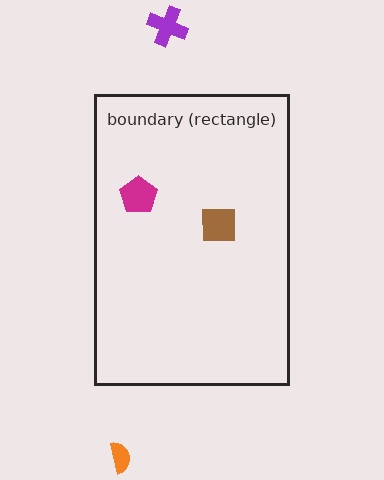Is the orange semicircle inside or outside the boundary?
Outside.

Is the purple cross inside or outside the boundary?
Outside.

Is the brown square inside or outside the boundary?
Inside.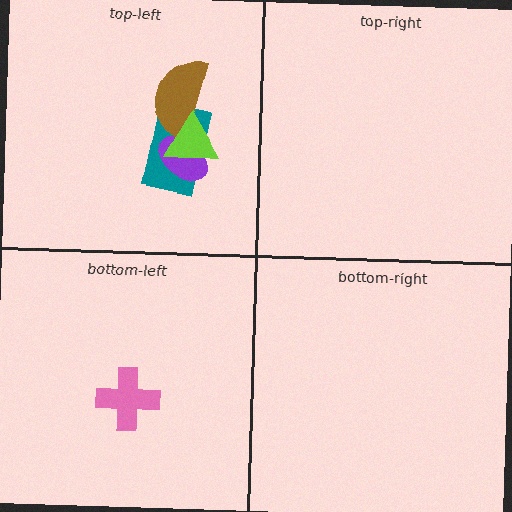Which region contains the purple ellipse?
The top-left region.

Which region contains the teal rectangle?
The top-left region.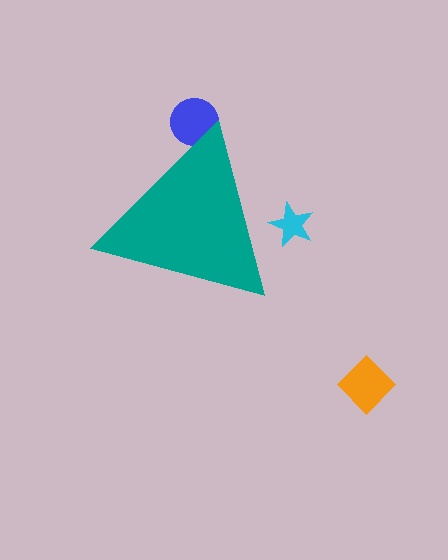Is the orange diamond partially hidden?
No, the orange diamond is fully visible.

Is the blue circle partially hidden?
Yes, the blue circle is partially hidden behind the teal triangle.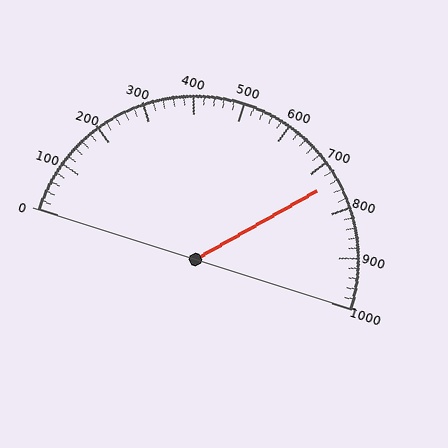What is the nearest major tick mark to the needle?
The nearest major tick mark is 700.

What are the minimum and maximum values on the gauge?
The gauge ranges from 0 to 1000.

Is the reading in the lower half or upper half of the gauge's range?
The reading is in the upper half of the range (0 to 1000).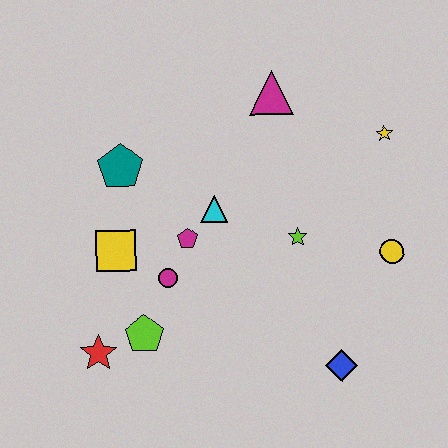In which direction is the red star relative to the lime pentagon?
The red star is to the left of the lime pentagon.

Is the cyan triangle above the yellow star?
No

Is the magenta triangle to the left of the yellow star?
Yes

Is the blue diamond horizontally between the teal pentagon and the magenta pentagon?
No